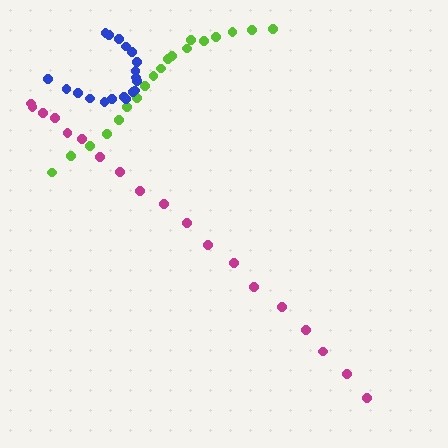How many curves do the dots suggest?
There are 3 distinct paths.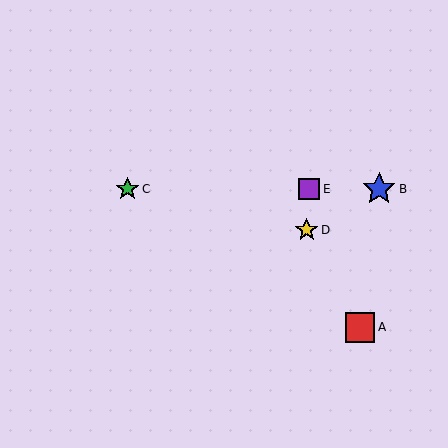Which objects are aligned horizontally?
Objects B, C, E are aligned horizontally.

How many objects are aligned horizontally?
3 objects (B, C, E) are aligned horizontally.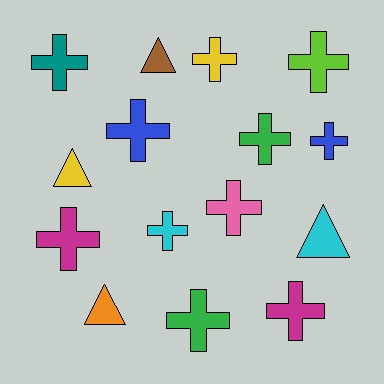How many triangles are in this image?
There are 4 triangles.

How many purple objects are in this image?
There are no purple objects.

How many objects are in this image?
There are 15 objects.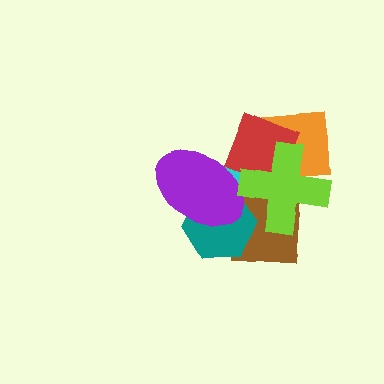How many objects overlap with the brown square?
4 objects overlap with the brown square.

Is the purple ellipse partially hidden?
Yes, it is partially covered by another shape.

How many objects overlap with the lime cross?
6 objects overlap with the lime cross.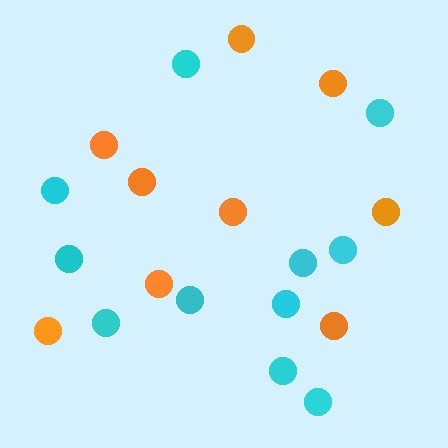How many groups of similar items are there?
There are 2 groups: one group of orange circles (9) and one group of cyan circles (11).